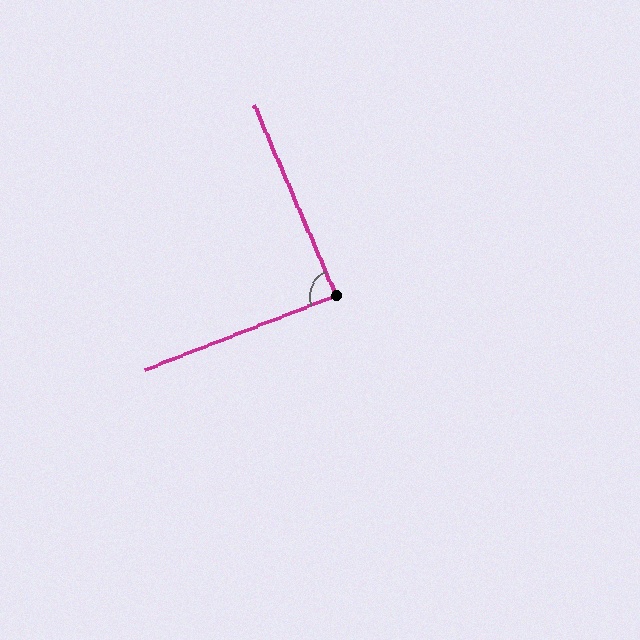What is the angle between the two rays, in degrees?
Approximately 88 degrees.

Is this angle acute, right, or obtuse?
It is approximately a right angle.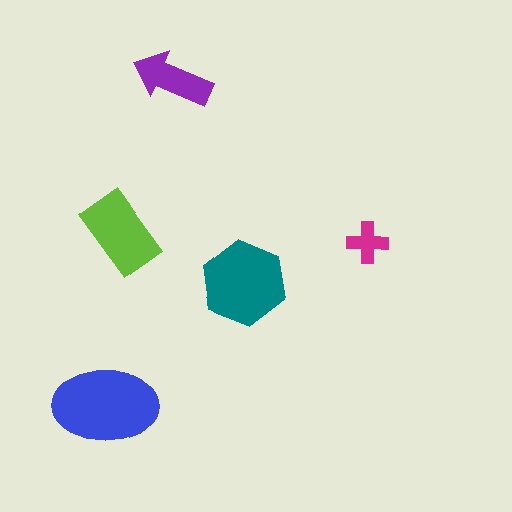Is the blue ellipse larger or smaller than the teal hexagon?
Larger.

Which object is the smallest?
The magenta cross.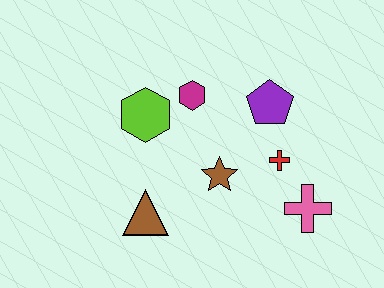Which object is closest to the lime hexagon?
The magenta hexagon is closest to the lime hexagon.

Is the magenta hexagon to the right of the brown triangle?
Yes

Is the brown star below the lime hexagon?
Yes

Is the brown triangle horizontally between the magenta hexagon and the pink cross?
No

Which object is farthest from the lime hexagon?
The pink cross is farthest from the lime hexagon.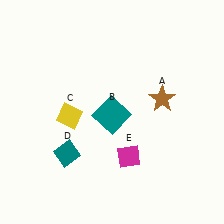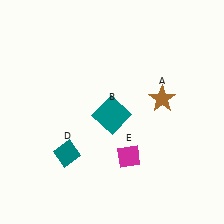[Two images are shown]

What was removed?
The yellow diamond (C) was removed in Image 2.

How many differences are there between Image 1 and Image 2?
There is 1 difference between the two images.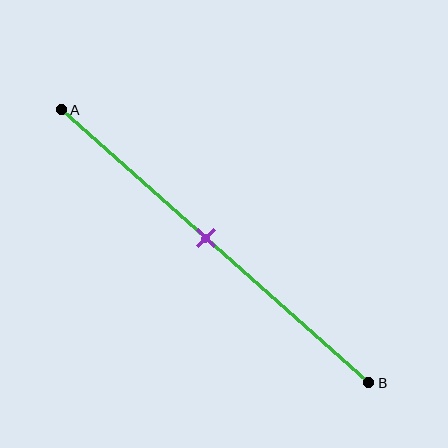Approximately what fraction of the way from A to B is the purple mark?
The purple mark is approximately 45% of the way from A to B.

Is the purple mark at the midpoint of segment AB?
Yes, the mark is approximately at the midpoint.